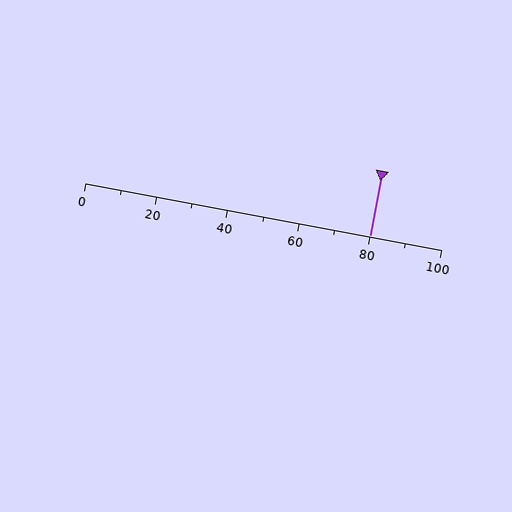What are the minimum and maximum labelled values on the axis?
The axis runs from 0 to 100.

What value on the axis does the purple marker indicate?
The marker indicates approximately 80.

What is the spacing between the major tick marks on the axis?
The major ticks are spaced 20 apart.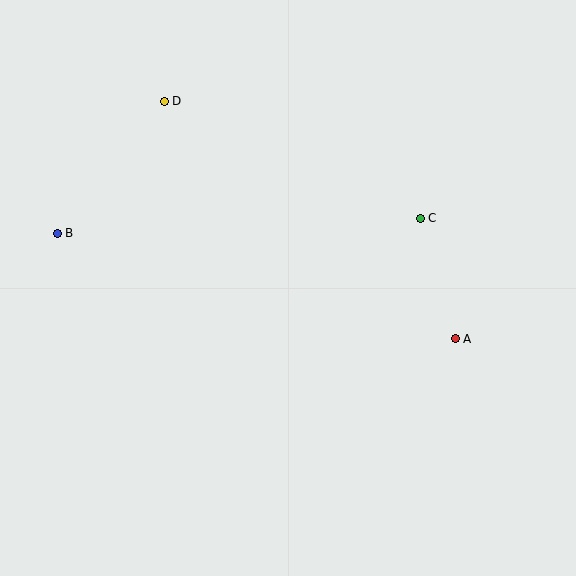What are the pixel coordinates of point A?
Point A is at (455, 339).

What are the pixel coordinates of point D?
Point D is at (164, 101).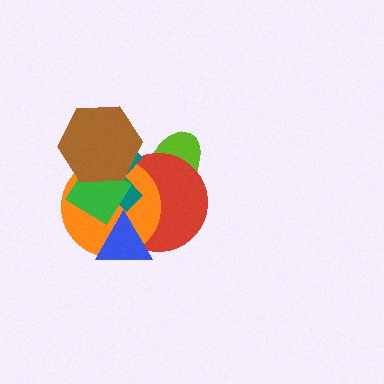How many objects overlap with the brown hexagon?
3 objects overlap with the brown hexagon.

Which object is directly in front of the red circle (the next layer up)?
The orange circle is directly in front of the red circle.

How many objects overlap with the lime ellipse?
2 objects overlap with the lime ellipse.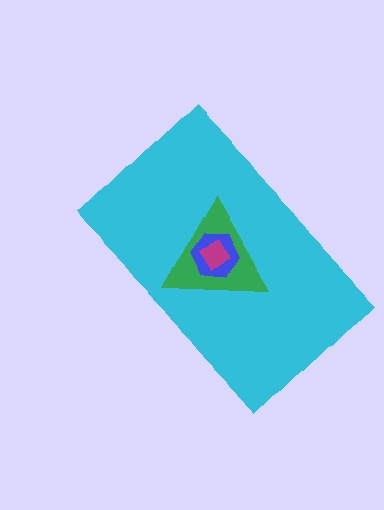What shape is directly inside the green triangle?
The blue hexagon.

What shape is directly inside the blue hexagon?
The magenta diamond.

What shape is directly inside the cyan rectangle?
The green triangle.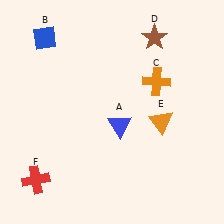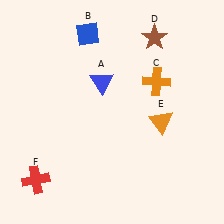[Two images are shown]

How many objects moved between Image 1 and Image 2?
2 objects moved between the two images.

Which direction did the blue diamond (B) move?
The blue diamond (B) moved right.